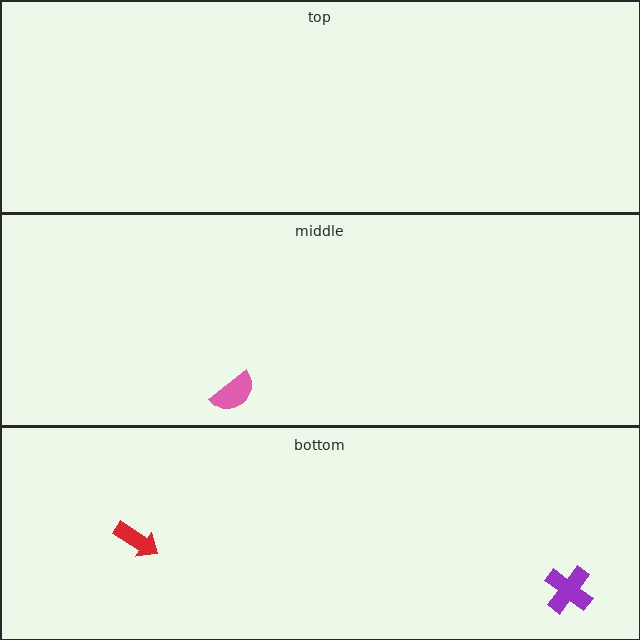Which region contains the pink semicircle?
The middle region.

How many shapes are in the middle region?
1.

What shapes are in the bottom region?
The red arrow, the purple cross.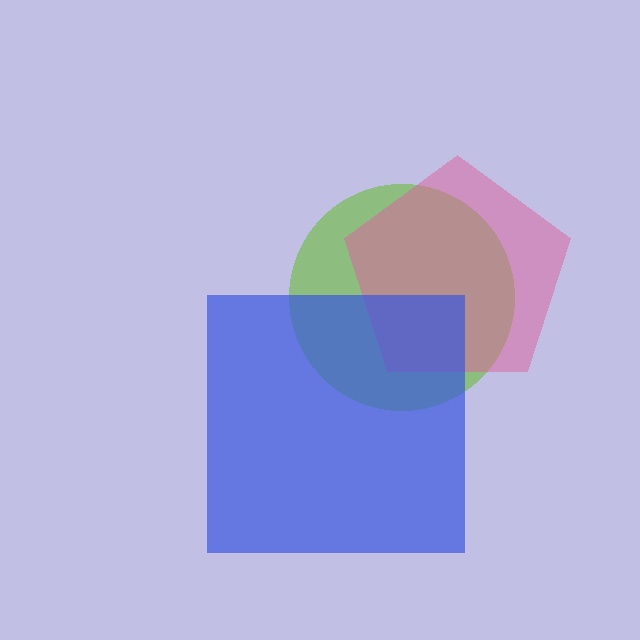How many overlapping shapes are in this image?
There are 3 overlapping shapes in the image.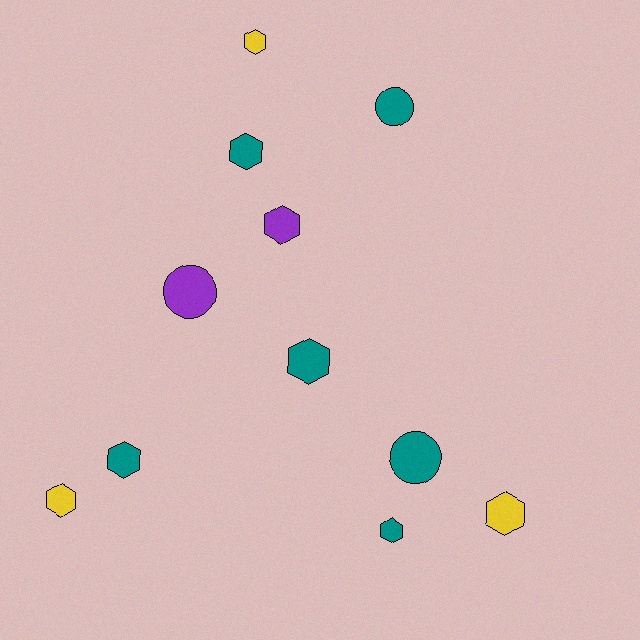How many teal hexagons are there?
There are 4 teal hexagons.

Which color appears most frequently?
Teal, with 6 objects.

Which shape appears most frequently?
Hexagon, with 8 objects.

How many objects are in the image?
There are 11 objects.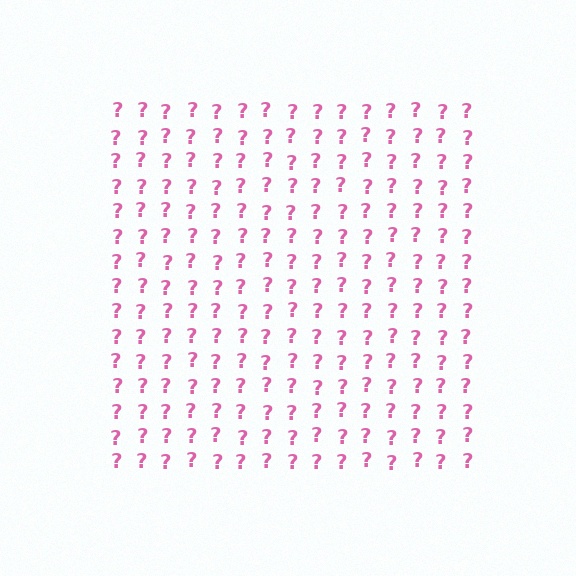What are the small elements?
The small elements are question marks.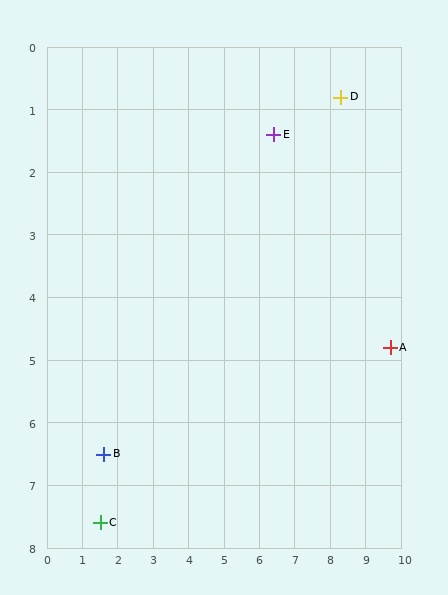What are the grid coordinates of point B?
Point B is at approximately (1.6, 6.5).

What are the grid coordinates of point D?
Point D is at approximately (8.3, 0.8).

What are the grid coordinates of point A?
Point A is at approximately (9.7, 4.8).